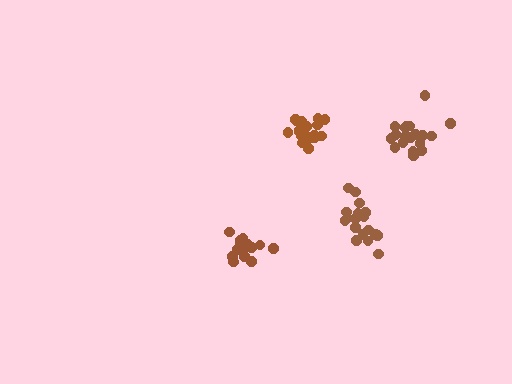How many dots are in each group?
Group 1: 19 dots, Group 2: 19 dots, Group 3: 15 dots, Group 4: 20 dots (73 total).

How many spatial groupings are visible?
There are 4 spatial groupings.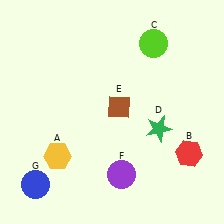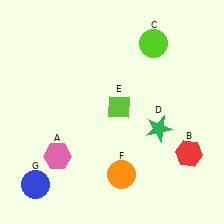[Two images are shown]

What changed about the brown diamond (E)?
In Image 1, E is brown. In Image 2, it changed to lime.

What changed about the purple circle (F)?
In Image 1, F is purple. In Image 2, it changed to orange.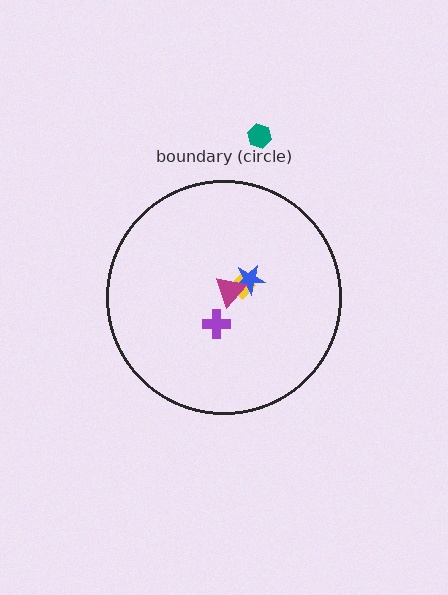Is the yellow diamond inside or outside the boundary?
Inside.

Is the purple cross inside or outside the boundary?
Inside.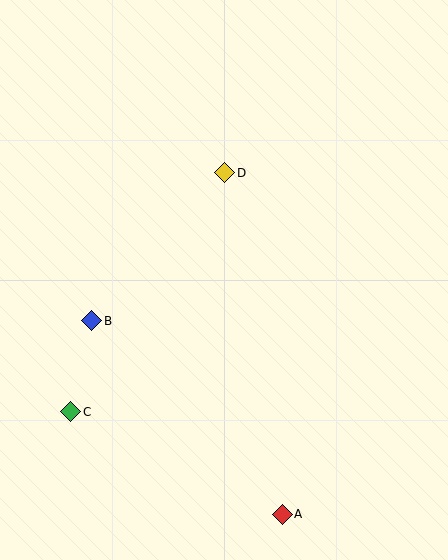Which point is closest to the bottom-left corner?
Point C is closest to the bottom-left corner.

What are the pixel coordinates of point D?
Point D is at (225, 173).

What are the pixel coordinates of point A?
Point A is at (282, 514).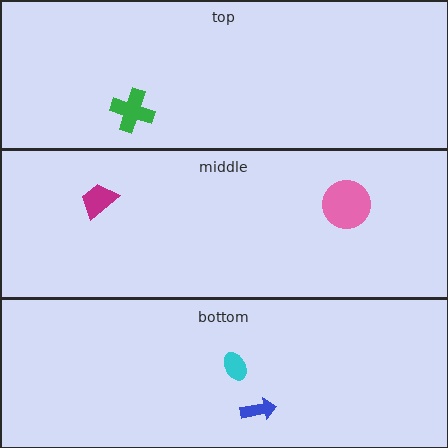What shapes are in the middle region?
The magenta trapezoid, the pink circle.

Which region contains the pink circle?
The middle region.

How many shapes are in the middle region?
2.